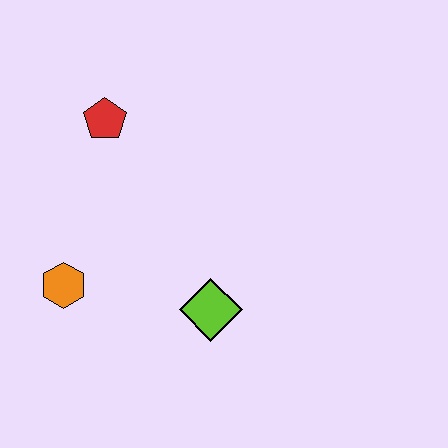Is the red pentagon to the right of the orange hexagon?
Yes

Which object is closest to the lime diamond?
The orange hexagon is closest to the lime diamond.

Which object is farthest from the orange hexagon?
The red pentagon is farthest from the orange hexagon.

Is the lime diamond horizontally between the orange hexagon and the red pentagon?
No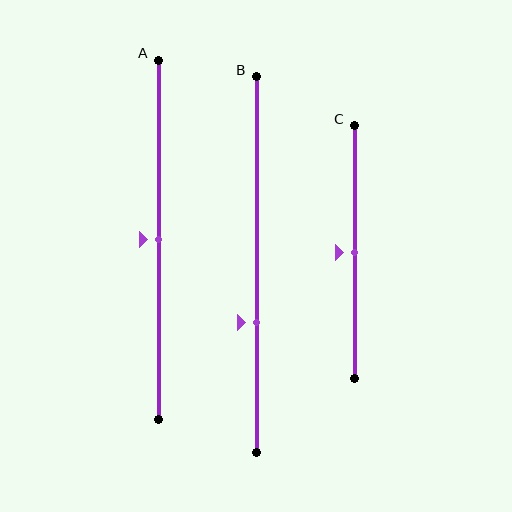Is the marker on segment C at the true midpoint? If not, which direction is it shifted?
Yes, the marker on segment C is at the true midpoint.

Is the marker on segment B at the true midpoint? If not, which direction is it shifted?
No, the marker on segment B is shifted downward by about 15% of the segment length.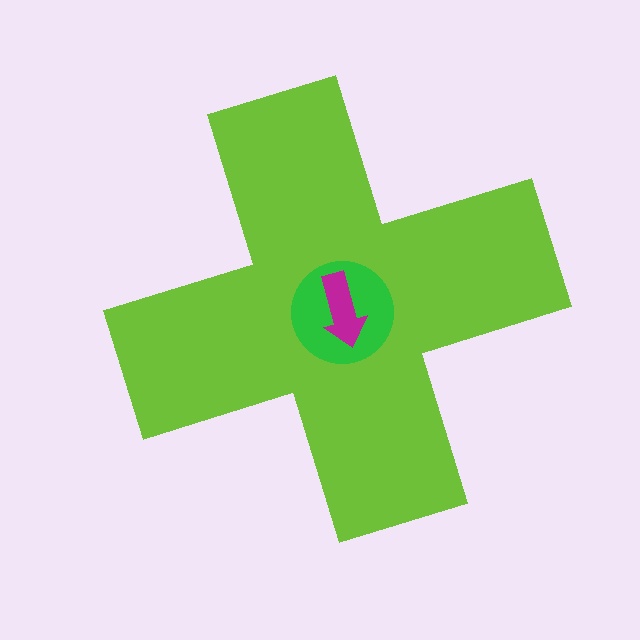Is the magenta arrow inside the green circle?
Yes.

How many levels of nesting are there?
3.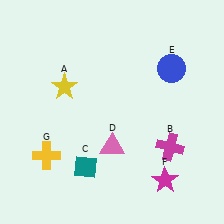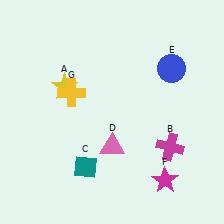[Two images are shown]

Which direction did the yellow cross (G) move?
The yellow cross (G) moved up.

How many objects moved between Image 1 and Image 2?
1 object moved between the two images.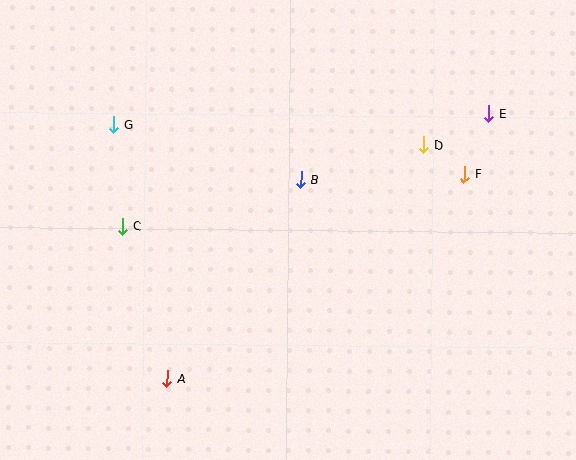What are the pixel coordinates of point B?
Point B is at (301, 180).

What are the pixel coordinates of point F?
Point F is at (465, 174).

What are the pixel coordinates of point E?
Point E is at (489, 114).